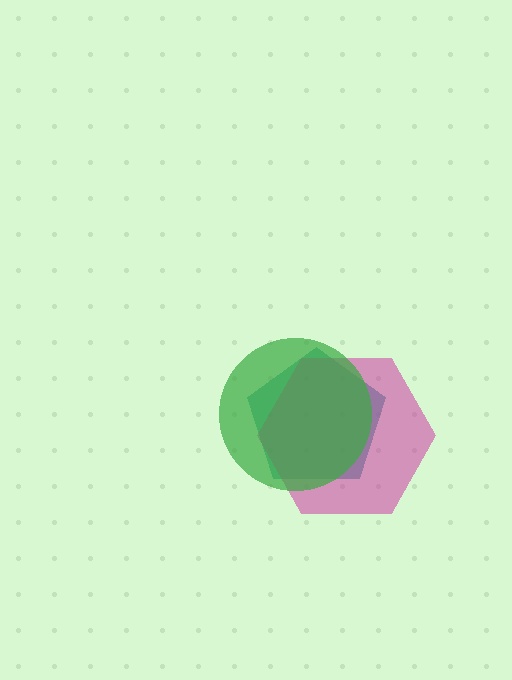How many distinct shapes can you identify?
There are 3 distinct shapes: a teal pentagon, a magenta hexagon, a green circle.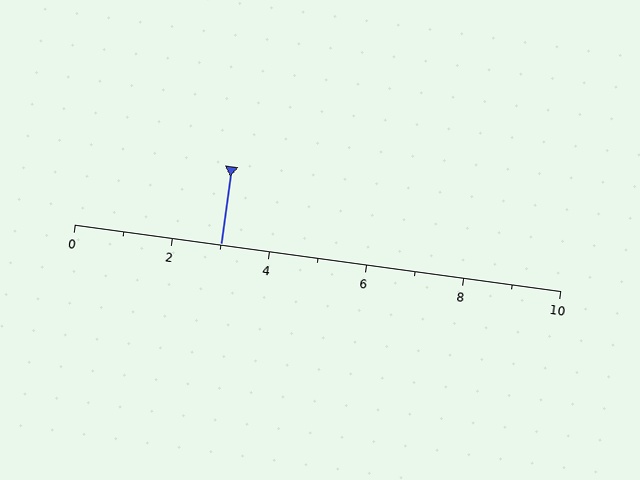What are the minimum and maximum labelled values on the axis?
The axis runs from 0 to 10.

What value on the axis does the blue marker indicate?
The marker indicates approximately 3.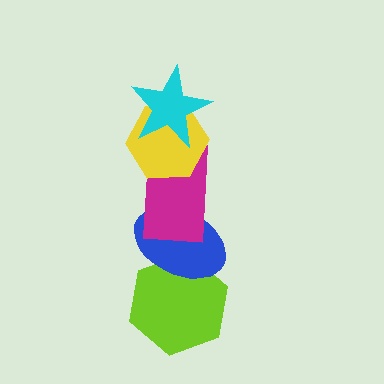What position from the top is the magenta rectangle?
The magenta rectangle is 3rd from the top.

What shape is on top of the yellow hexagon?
The cyan star is on top of the yellow hexagon.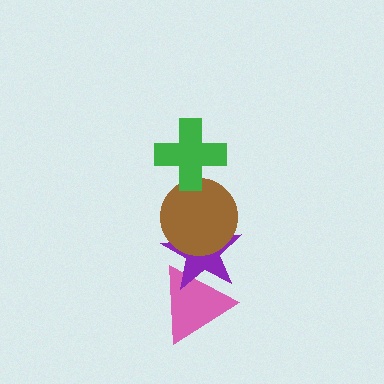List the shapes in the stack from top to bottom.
From top to bottom: the green cross, the brown circle, the purple star, the pink triangle.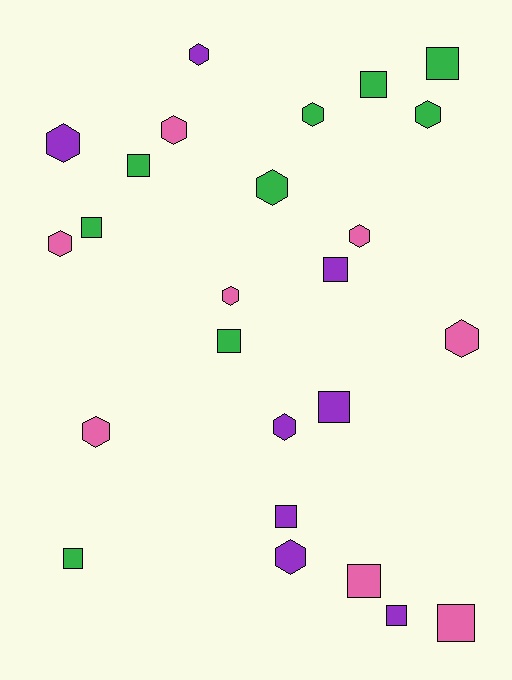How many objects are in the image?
There are 25 objects.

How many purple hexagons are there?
There are 4 purple hexagons.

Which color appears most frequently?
Green, with 9 objects.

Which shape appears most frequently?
Hexagon, with 13 objects.